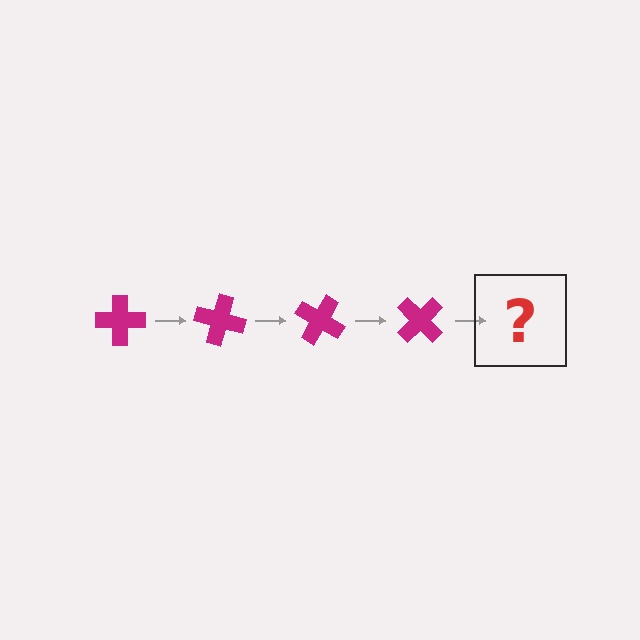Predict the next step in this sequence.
The next step is a magenta cross rotated 60 degrees.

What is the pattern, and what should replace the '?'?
The pattern is that the cross rotates 15 degrees each step. The '?' should be a magenta cross rotated 60 degrees.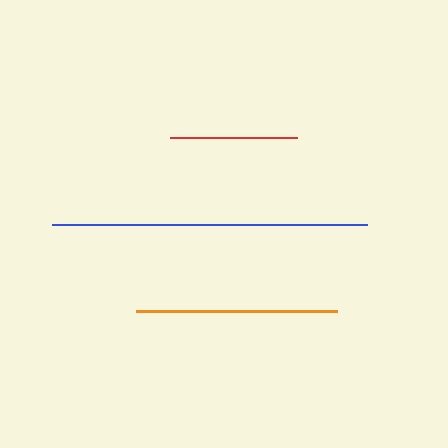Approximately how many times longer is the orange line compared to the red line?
The orange line is approximately 1.6 times the length of the red line.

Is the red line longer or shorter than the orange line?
The orange line is longer than the red line.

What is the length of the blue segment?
The blue segment is approximately 314 pixels long.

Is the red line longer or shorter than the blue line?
The blue line is longer than the red line.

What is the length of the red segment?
The red segment is approximately 127 pixels long.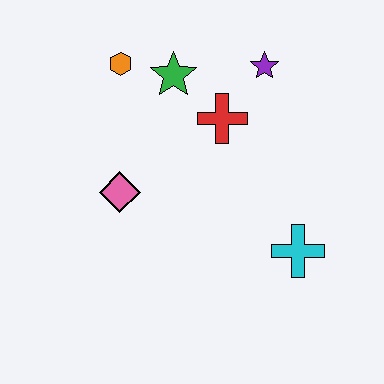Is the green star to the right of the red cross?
No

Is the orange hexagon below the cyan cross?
No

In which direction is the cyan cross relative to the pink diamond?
The cyan cross is to the right of the pink diamond.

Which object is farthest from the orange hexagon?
The cyan cross is farthest from the orange hexagon.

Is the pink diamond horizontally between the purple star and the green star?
No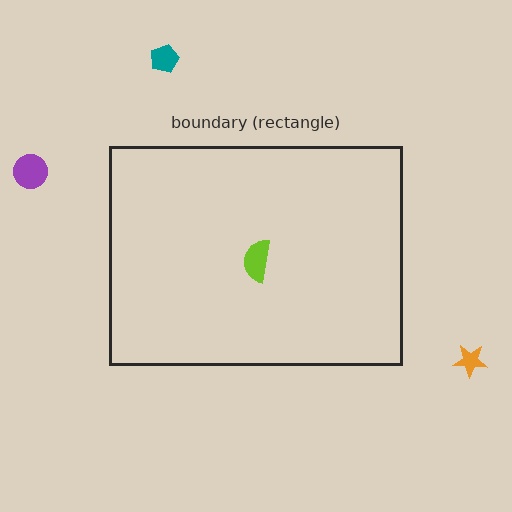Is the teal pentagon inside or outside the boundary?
Outside.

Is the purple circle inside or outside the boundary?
Outside.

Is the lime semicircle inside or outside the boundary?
Inside.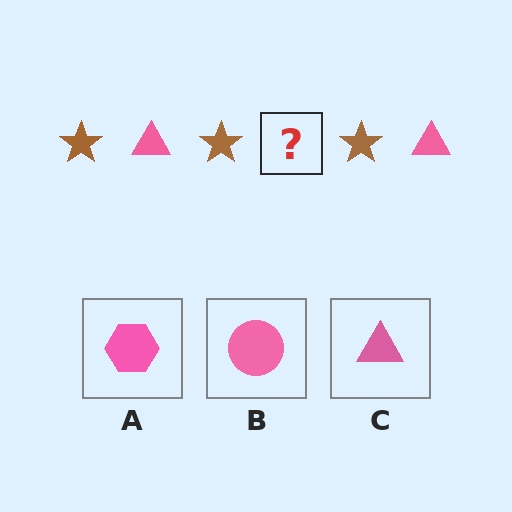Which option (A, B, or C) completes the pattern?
C.